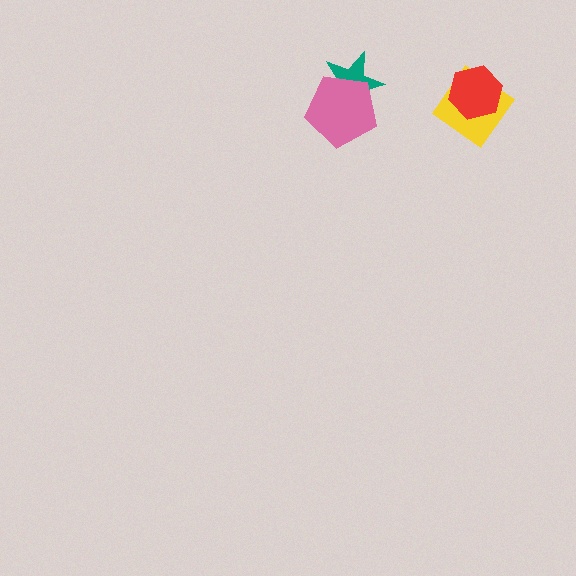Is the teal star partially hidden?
Yes, it is partially covered by another shape.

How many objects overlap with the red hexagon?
1 object overlaps with the red hexagon.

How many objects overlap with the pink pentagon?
1 object overlaps with the pink pentagon.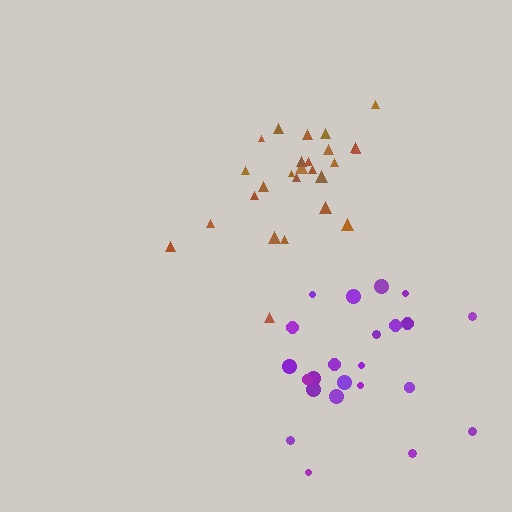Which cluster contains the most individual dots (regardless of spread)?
Brown (26).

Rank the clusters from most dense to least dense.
brown, purple.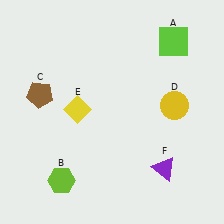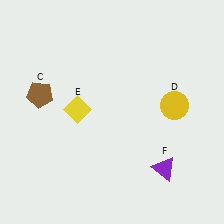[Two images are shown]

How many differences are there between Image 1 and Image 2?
There are 2 differences between the two images.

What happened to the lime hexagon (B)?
The lime hexagon (B) was removed in Image 2. It was in the bottom-left area of Image 1.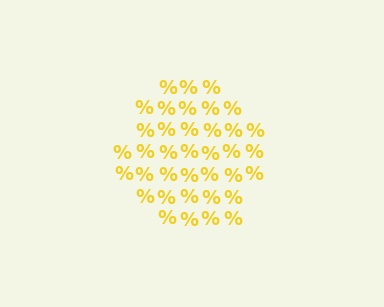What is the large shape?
The large shape is a hexagon.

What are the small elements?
The small elements are percent signs.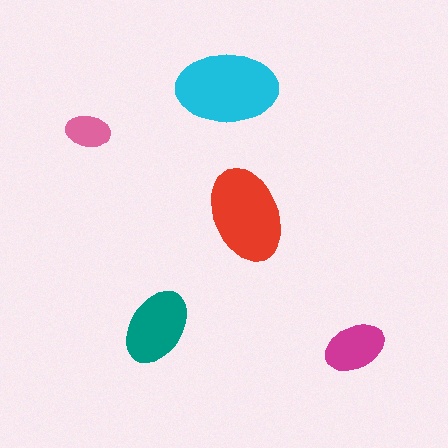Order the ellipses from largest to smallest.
the cyan one, the red one, the teal one, the magenta one, the pink one.